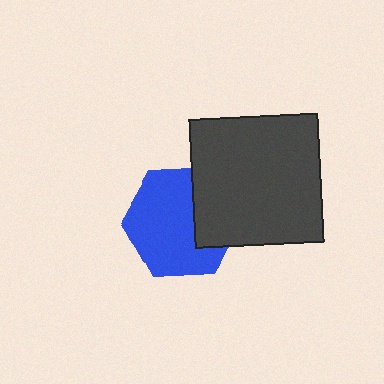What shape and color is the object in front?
The object in front is a dark gray square.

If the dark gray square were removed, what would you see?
You would see the complete blue hexagon.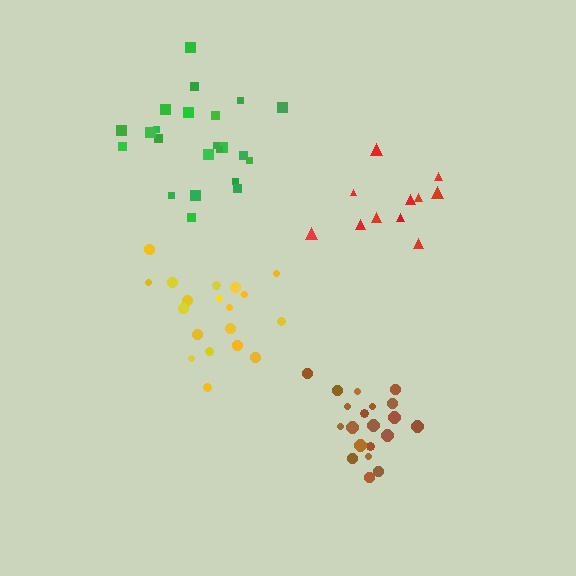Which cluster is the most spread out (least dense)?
Yellow.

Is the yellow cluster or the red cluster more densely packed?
Red.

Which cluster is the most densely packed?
Brown.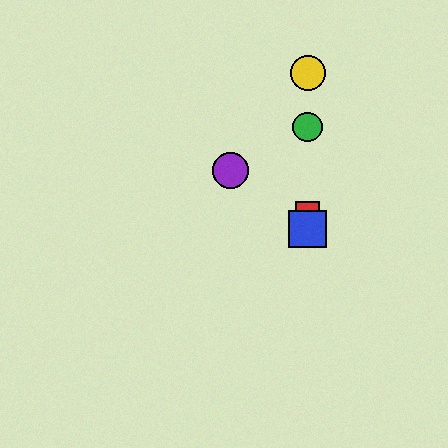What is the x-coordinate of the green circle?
The green circle is at x≈308.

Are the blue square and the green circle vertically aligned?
Yes, both are at x≈308.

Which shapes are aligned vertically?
The red square, the blue square, the green circle, the yellow circle are aligned vertically.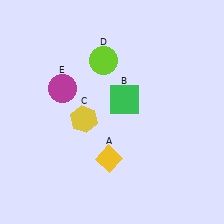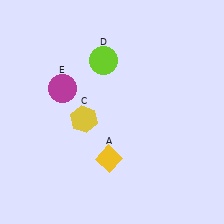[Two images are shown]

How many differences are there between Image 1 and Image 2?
There is 1 difference between the two images.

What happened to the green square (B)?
The green square (B) was removed in Image 2. It was in the top-right area of Image 1.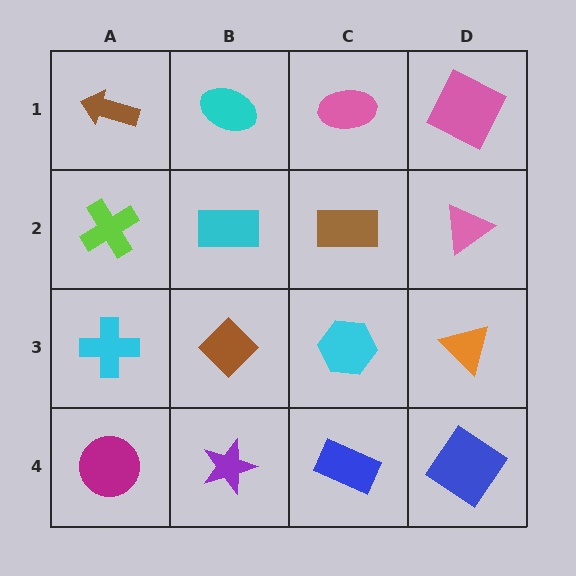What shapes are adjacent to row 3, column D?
A pink triangle (row 2, column D), a blue diamond (row 4, column D), a cyan hexagon (row 3, column C).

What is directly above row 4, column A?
A cyan cross.